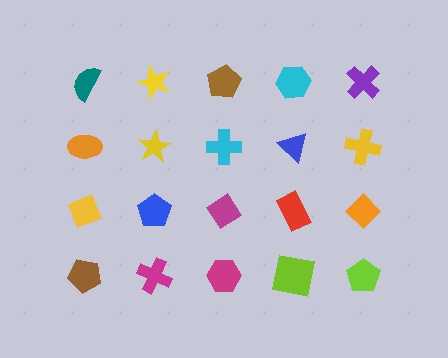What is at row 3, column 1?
A yellow diamond.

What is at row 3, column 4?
A red rectangle.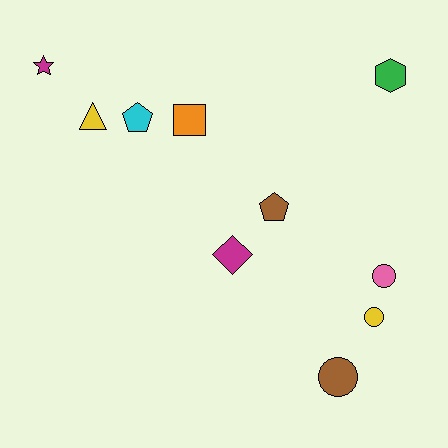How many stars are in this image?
There is 1 star.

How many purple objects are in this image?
There are no purple objects.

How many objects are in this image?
There are 10 objects.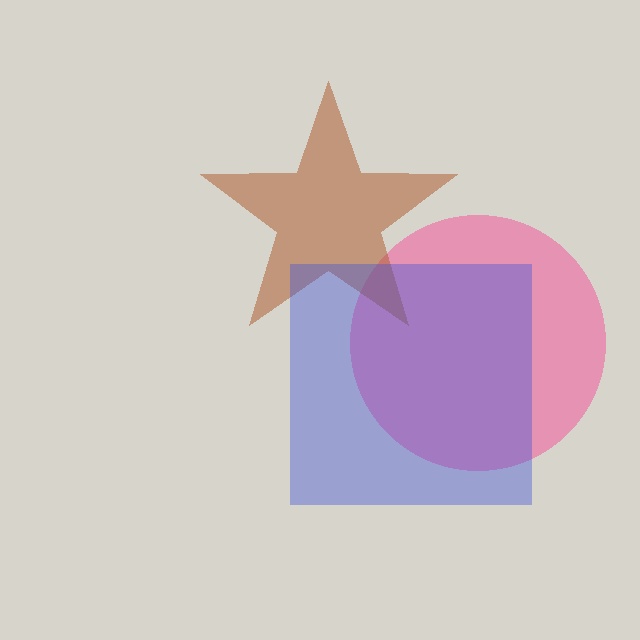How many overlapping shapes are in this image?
There are 3 overlapping shapes in the image.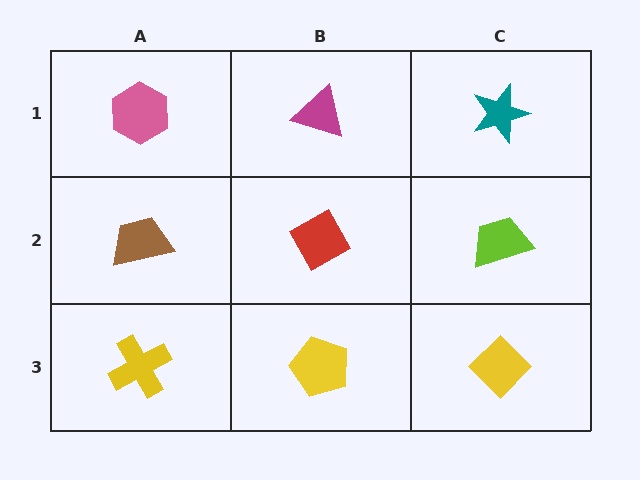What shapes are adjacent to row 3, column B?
A red diamond (row 2, column B), a yellow cross (row 3, column A), a yellow diamond (row 3, column C).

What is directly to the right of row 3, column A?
A yellow pentagon.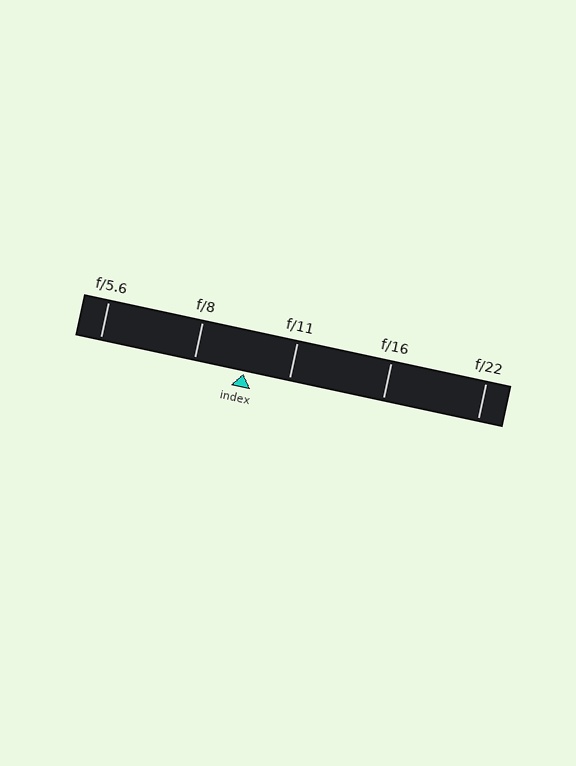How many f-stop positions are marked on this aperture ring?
There are 5 f-stop positions marked.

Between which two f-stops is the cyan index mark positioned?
The index mark is between f/8 and f/11.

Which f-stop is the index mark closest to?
The index mark is closest to f/11.